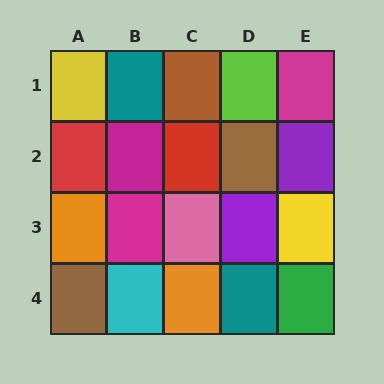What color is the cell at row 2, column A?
Red.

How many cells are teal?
2 cells are teal.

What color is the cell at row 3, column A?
Orange.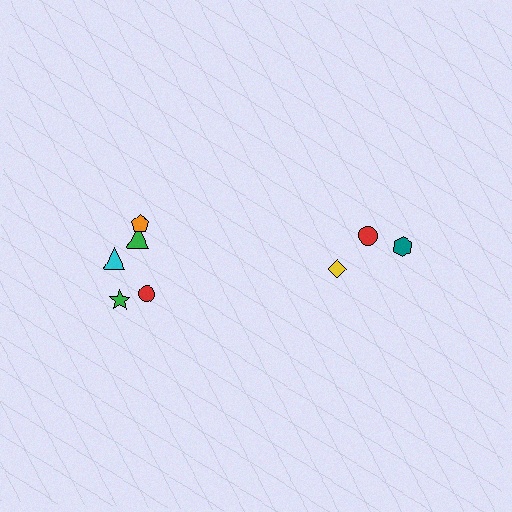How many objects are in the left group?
There are 5 objects.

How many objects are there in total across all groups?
There are 8 objects.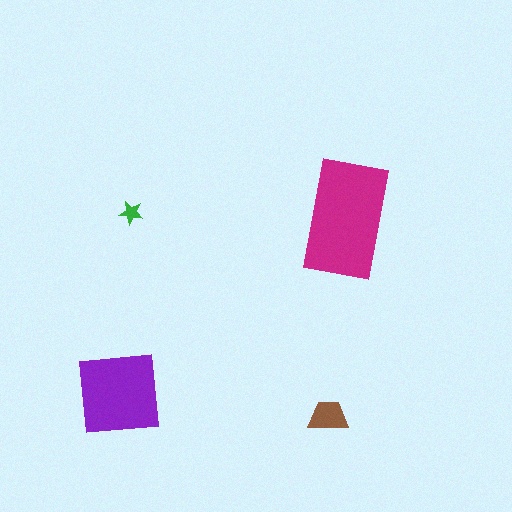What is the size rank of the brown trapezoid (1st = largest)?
3rd.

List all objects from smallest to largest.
The green star, the brown trapezoid, the purple square, the magenta rectangle.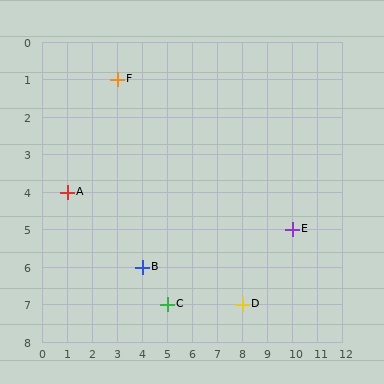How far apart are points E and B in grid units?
Points E and B are 6 columns and 1 row apart (about 6.1 grid units diagonally).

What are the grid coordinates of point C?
Point C is at grid coordinates (5, 7).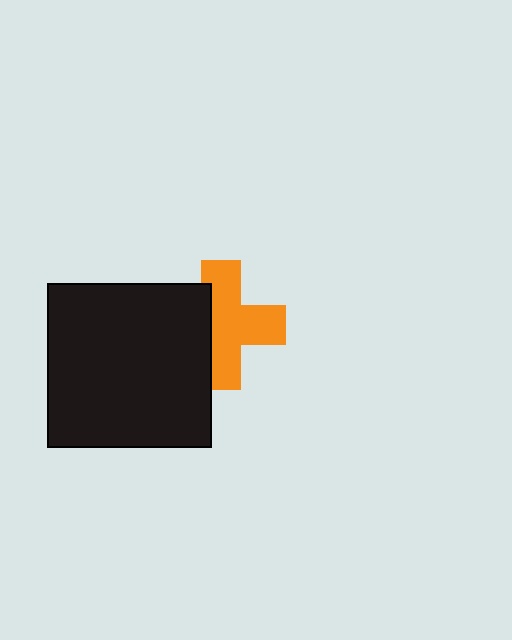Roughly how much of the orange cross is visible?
Most of it is visible (roughly 67%).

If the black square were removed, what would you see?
You would see the complete orange cross.